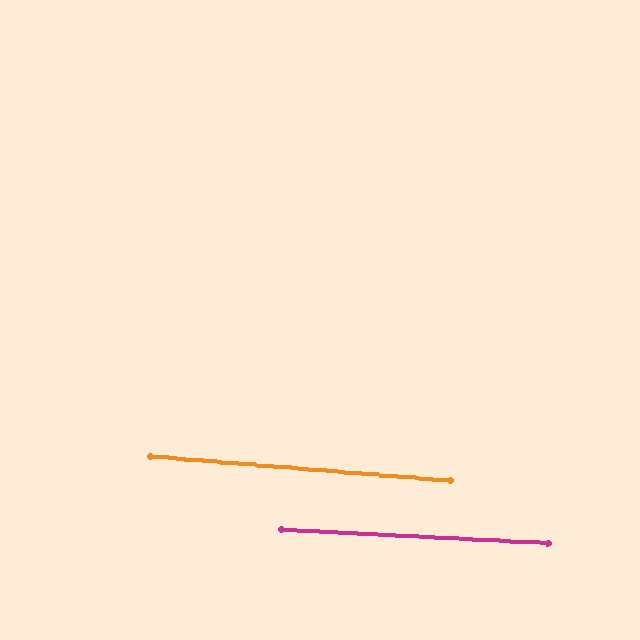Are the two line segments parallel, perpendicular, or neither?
Parallel — their directions differ by only 1.8°.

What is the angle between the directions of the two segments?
Approximately 2 degrees.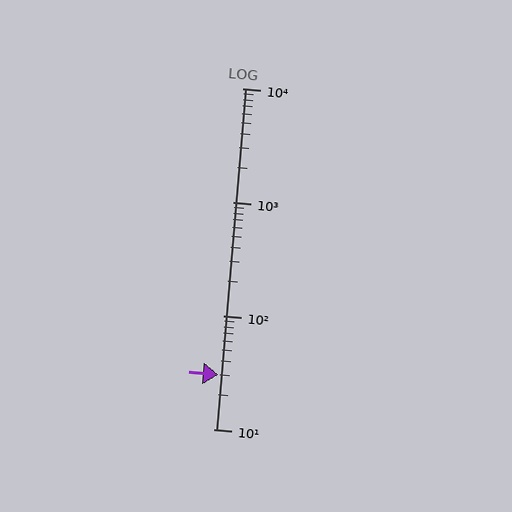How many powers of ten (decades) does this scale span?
The scale spans 3 decades, from 10 to 10000.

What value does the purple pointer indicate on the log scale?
The pointer indicates approximately 30.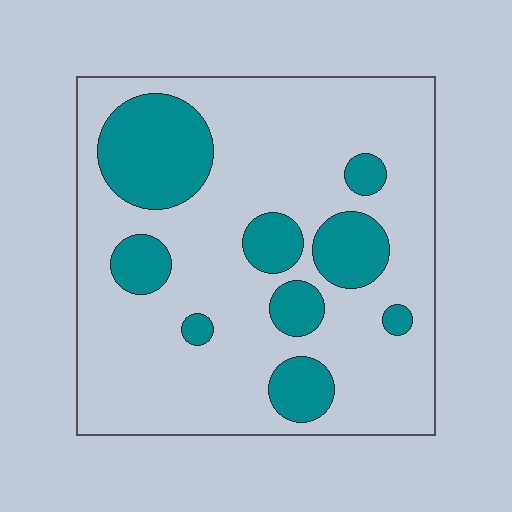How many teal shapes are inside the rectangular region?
9.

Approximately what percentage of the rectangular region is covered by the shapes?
Approximately 25%.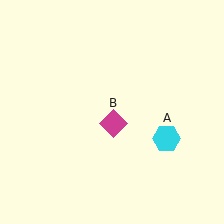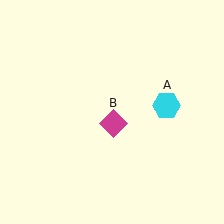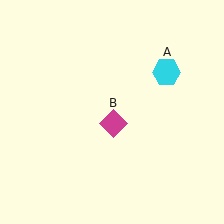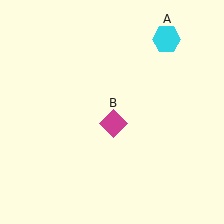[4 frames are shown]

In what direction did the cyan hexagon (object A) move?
The cyan hexagon (object A) moved up.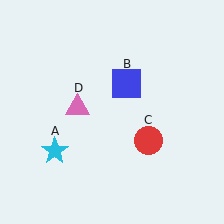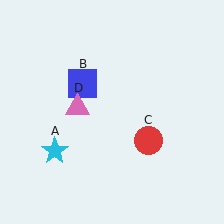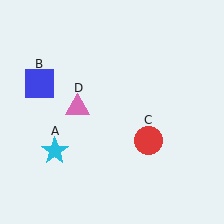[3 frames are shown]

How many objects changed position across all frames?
1 object changed position: blue square (object B).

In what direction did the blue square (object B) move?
The blue square (object B) moved left.